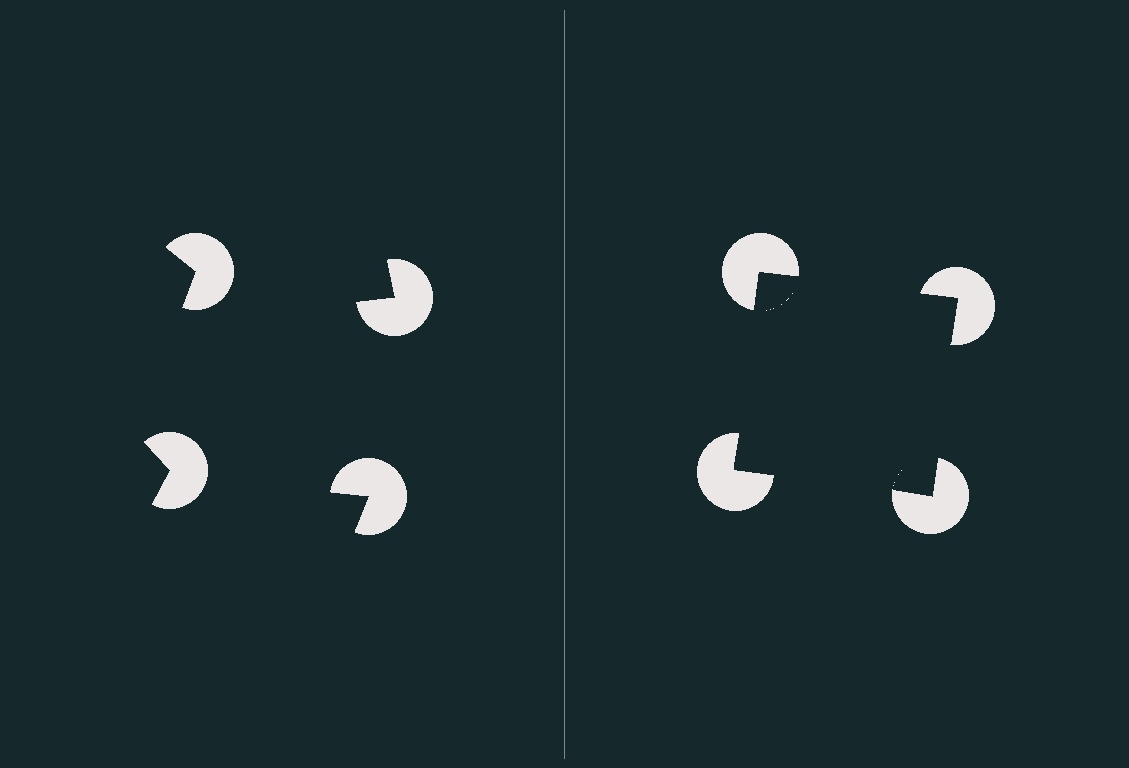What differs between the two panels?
The pac-man discs are positioned identically on both sides; only the wedge orientations differ. On the right they align to a square; on the left they are misaligned.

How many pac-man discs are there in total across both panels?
8 — 4 on each side.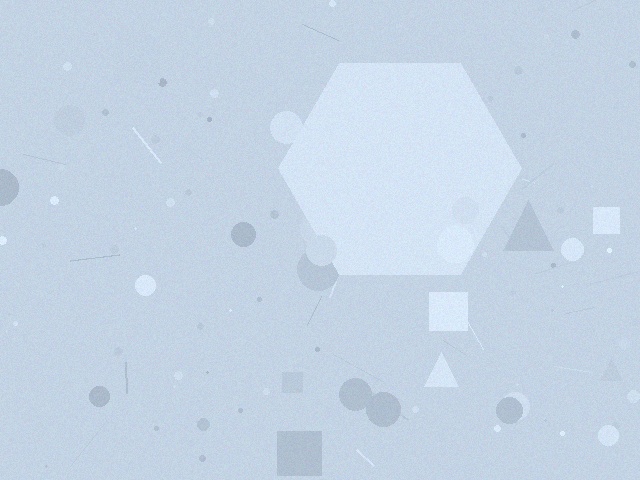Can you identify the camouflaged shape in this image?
The camouflaged shape is a hexagon.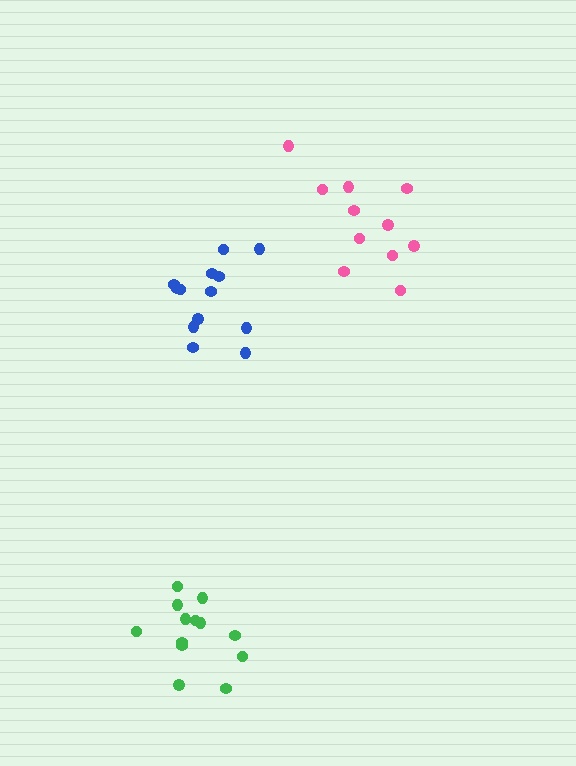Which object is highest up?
The pink cluster is topmost.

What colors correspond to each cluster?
The clusters are colored: green, blue, pink.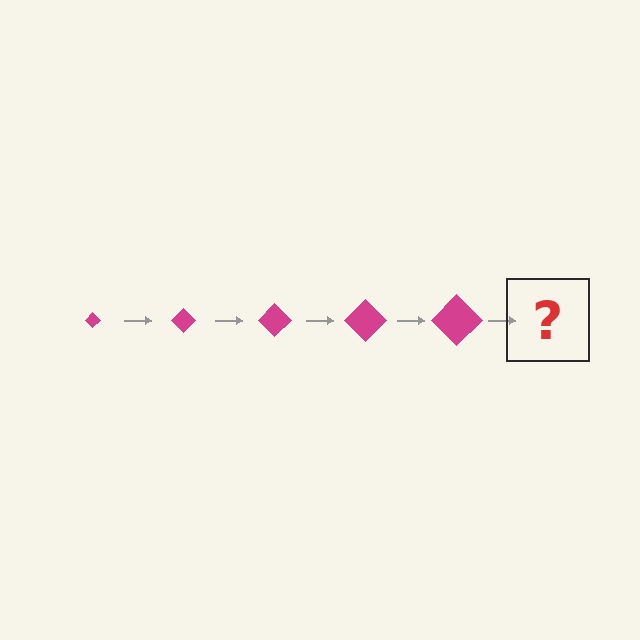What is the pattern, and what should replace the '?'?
The pattern is that the diamond gets progressively larger each step. The '?' should be a magenta diamond, larger than the previous one.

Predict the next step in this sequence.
The next step is a magenta diamond, larger than the previous one.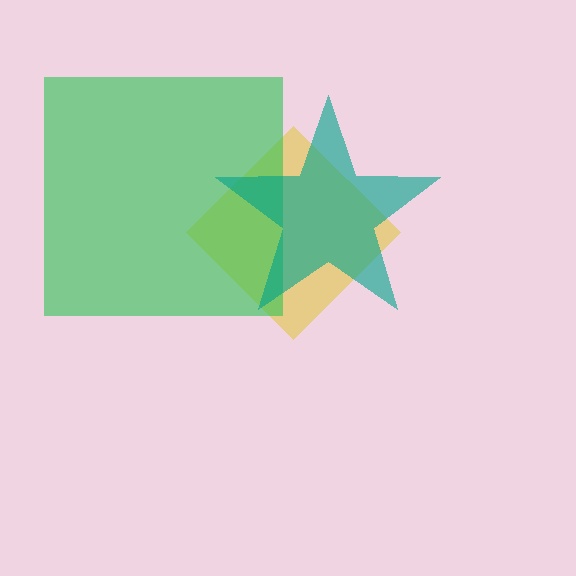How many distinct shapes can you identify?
There are 3 distinct shapes: a yellow diamond, a green square, a teal star.